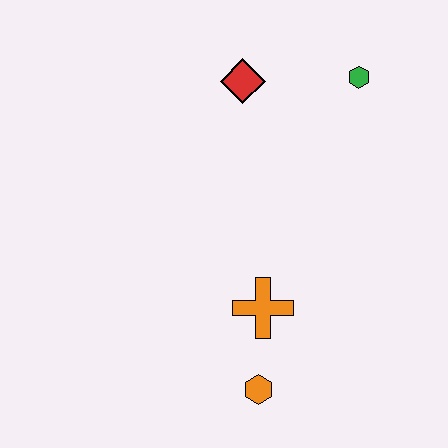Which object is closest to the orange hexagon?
The orange cross is closest to the orange hexagon.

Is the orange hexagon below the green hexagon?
Yes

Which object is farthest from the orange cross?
The green hexagon is farthest from the orange cross.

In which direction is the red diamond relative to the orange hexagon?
The red diamond is above the orange hexagon.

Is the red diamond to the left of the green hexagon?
Yes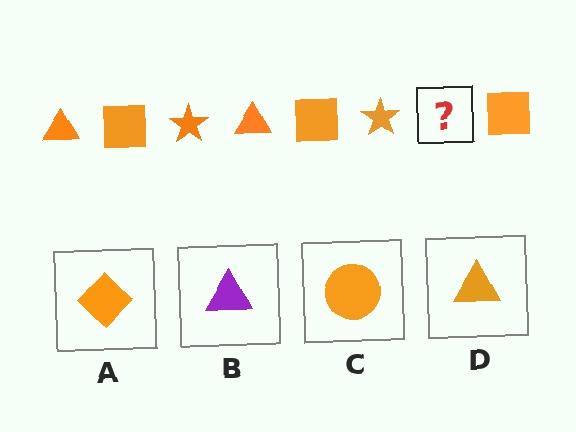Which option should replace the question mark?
Option D.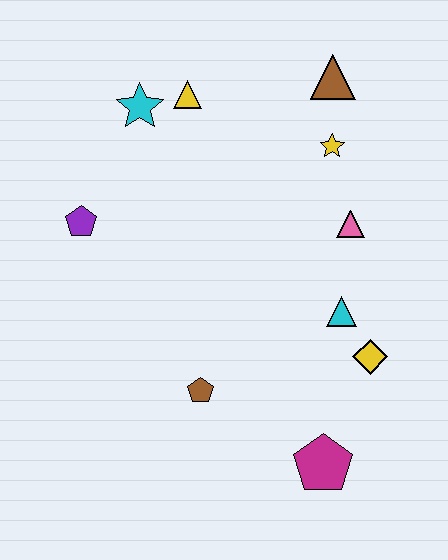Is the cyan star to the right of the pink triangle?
No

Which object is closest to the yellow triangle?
The cyan star is closest to the yellow triangle.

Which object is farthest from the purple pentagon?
The magenta pentagon is farthest from the purple pentagon.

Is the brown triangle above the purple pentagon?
Yes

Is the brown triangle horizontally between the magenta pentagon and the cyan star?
No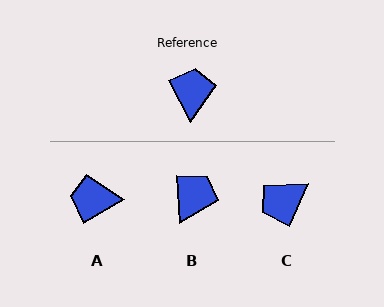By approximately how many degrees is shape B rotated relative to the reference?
Approximately 25 degrees clockwise.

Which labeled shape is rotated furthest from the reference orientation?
C, about 128 degrees away.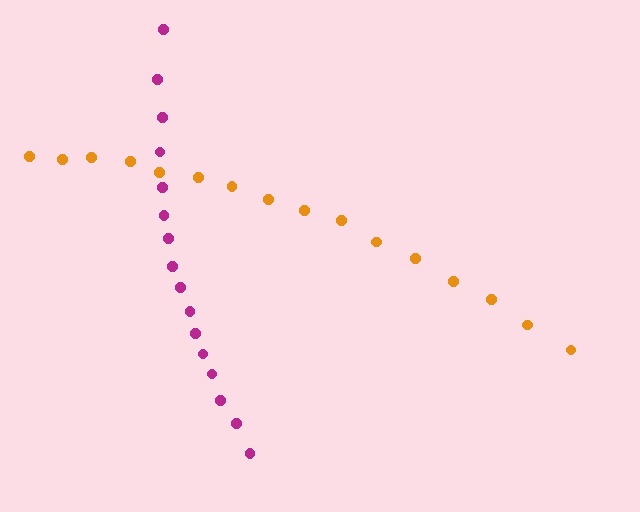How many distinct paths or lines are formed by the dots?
There are 2 distinct paths.